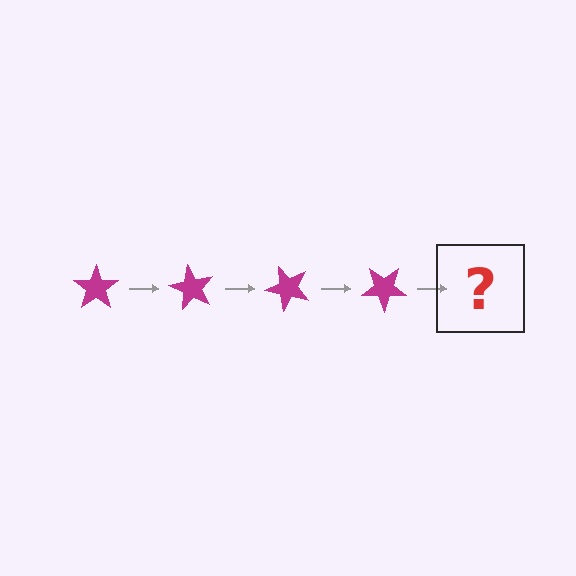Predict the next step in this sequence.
The next step is a magenta star rotated 240 degrees.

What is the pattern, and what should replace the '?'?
The pattern is that the star rotates 60 degrees each step. The '?' should be a magenta star rotated 240 degrees.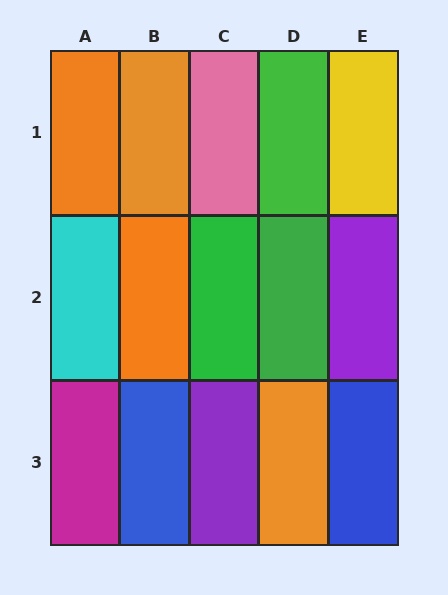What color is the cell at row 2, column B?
Orange.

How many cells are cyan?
1 cell is cyan.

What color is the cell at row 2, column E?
Purple.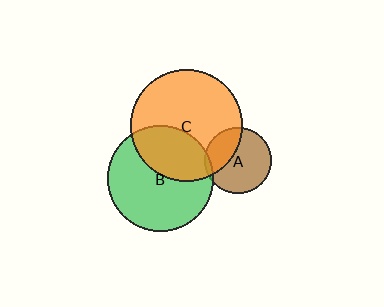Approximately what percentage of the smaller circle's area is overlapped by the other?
Approximately 30%.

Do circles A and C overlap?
Yes.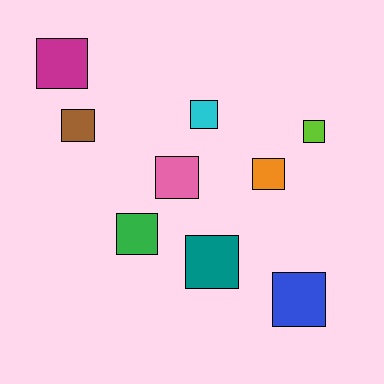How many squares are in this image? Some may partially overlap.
There are 9 squares.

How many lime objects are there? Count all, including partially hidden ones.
There is 1 lime object.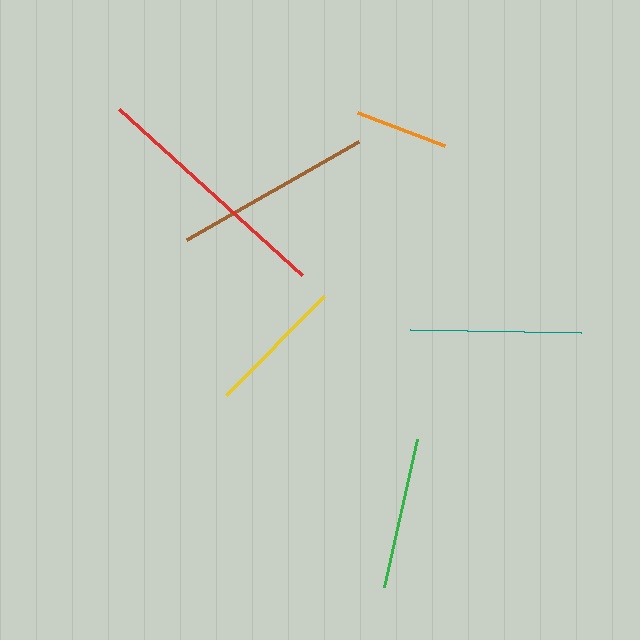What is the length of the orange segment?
The orange segment is approximately 94 pixels long.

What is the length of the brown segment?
The brown segment is approximately 199 pixels long.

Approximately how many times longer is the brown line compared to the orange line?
The brown line is approximately 2.1 times the length of the orange line.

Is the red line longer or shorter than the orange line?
The red line is longer than the orange line.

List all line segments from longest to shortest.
From longest to shortest: red, brown, teal, green, yellow, orange.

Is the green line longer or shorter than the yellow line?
The green line is longer than the yellow line.